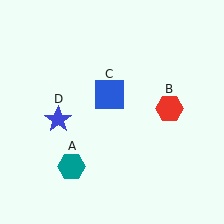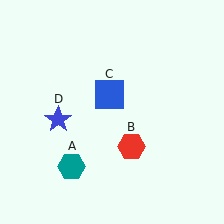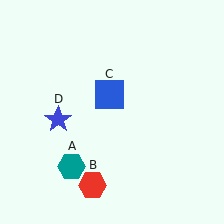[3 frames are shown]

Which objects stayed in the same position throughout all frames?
Teal hexagon (object A) and blue square (object C) and blue star (object D) remained stationary.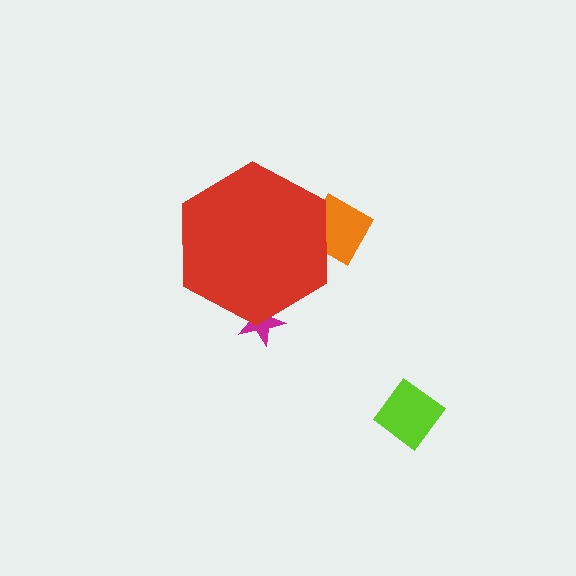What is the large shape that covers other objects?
A red hexagon.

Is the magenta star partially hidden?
Yes, the magenta star is partially hidden behind the red hexagon.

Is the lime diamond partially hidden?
No, the lime diamond is fully visible.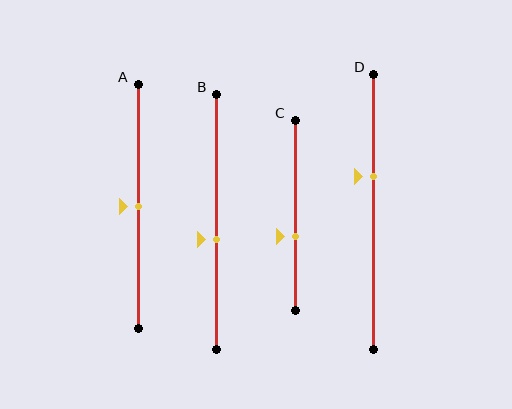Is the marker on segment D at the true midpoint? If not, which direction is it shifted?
No, the marker on segment D is shifted upward by about 13% of the segment length.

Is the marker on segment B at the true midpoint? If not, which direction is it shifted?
No, the marker on segment B is shifted downward by about 7% of the segment length.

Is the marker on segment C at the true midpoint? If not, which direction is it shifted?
No, the marker on segment C is shifted downward by about 11% of the segment length.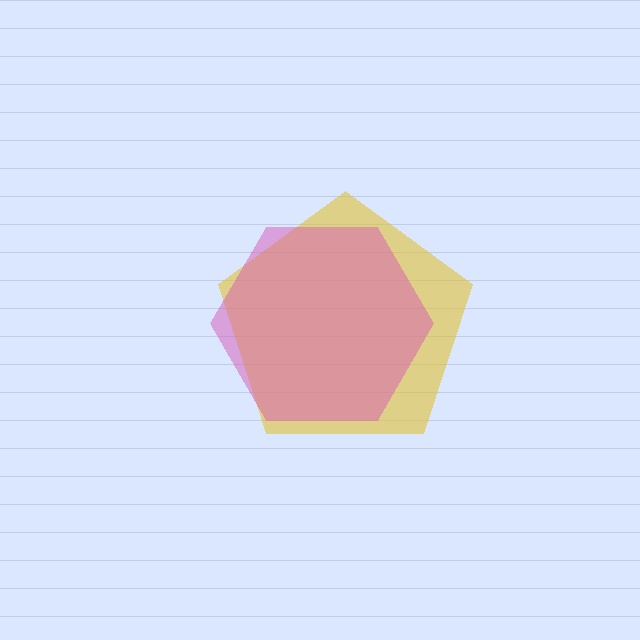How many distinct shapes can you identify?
There are 2 distinct shapes: a yellow pentagon, a pink hexagon.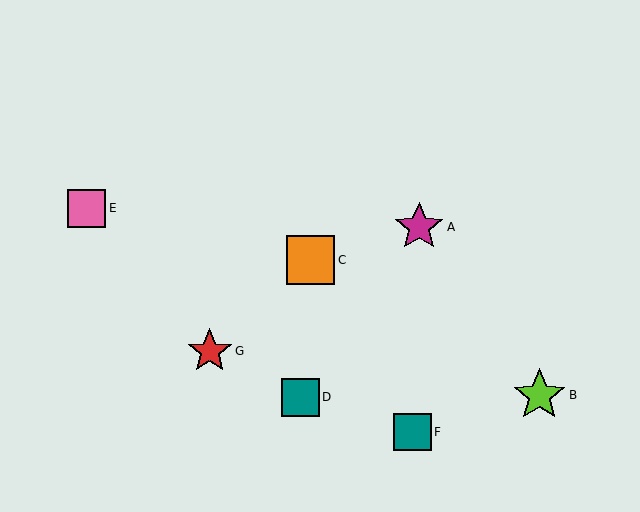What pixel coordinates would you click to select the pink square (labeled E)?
Click at (87, 208) to select the pink square E.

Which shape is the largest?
The lime star (labeled B) is the largest.